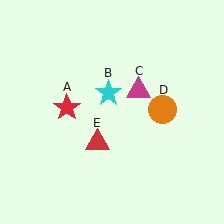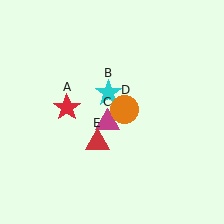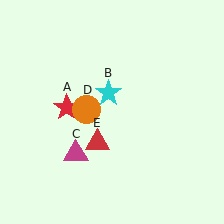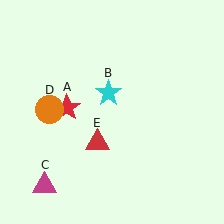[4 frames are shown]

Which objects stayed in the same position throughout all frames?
Red star (object A) and cyan star (object B) and red triangle (object E) remained stationary.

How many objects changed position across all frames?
2 objects changed position: magenta triangle (object C), orange circle (object D).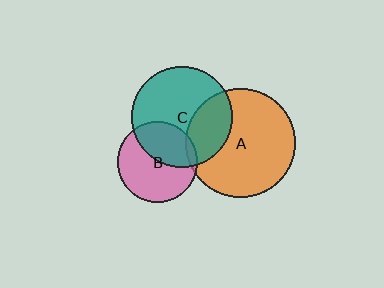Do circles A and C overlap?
Yes.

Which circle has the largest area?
Circle A (orange).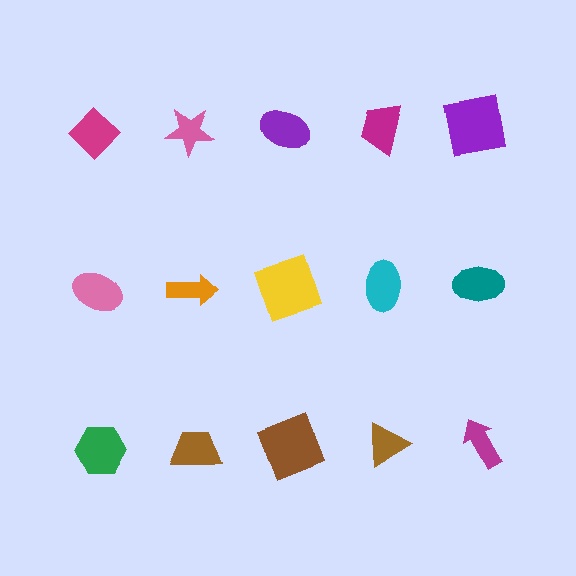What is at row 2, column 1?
A pink ellipse.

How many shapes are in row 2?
5 shapes.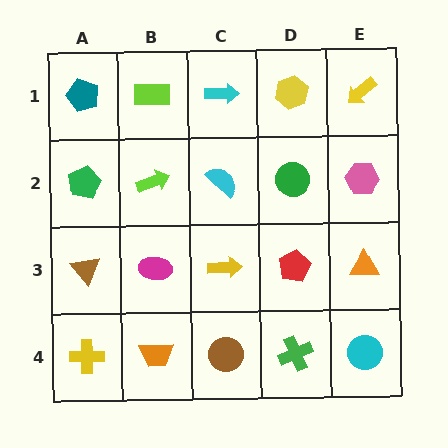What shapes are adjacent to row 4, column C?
A yellow arrow (row 3, column C), an orange trapezoid (row 4, column B), a green cross (row 4, column D).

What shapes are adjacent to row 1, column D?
A green circle (row 2, column D), a cyan arrow (row 1, column C), a yellow arrow (row 1, column E).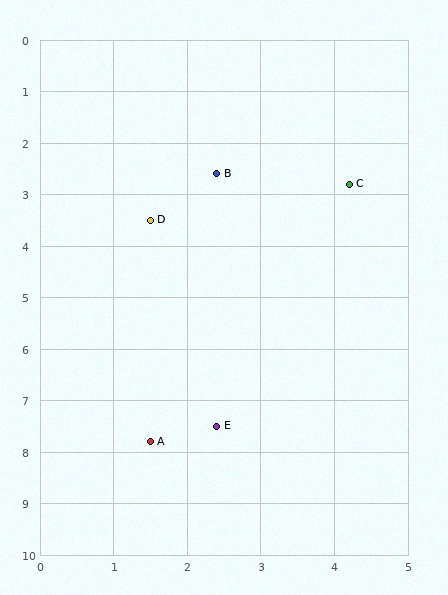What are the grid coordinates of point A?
Point A is at approximately (1.5, 7.8).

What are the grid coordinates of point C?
Point C is at approximately (4.2, 2.8).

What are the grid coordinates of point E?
Point E is at approximately (2.4, 7.5).